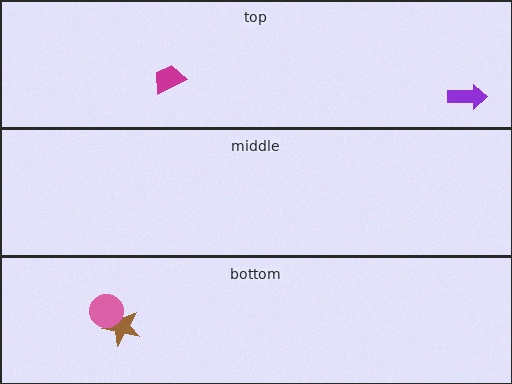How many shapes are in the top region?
2.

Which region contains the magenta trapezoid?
The top region.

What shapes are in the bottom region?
The brown star, the pink circle.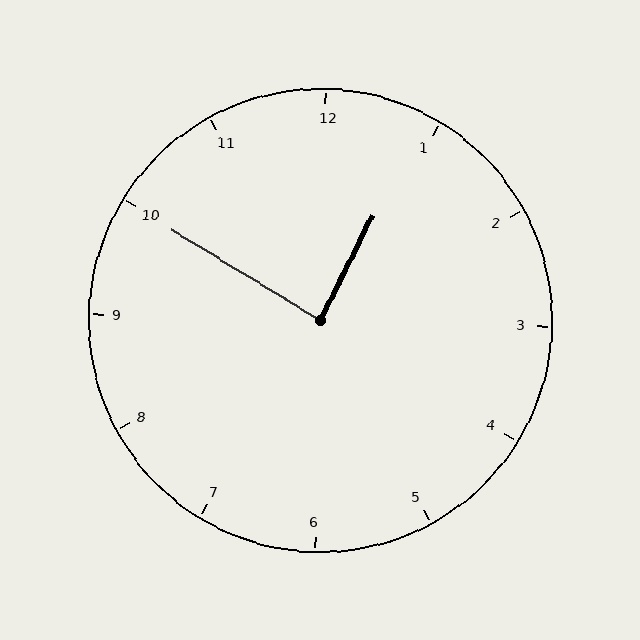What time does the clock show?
12:50.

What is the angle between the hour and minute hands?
Approximately 85 degrees.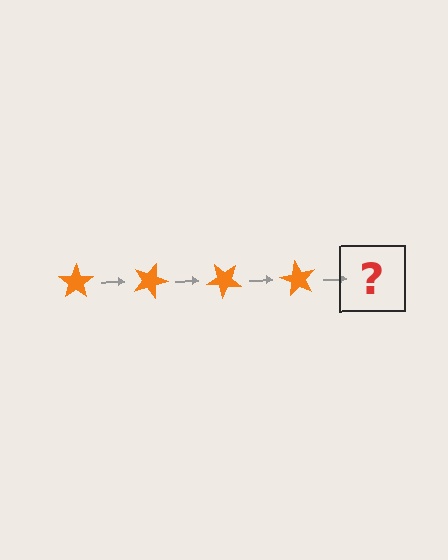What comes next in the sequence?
The next element should be an orange star rotated 80 degrees.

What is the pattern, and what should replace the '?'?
The pattern is that the star rotates 20 degrees each step. The '?' should be an orange star rotated 80 degrees.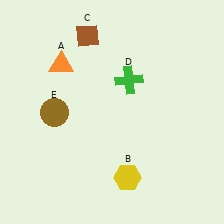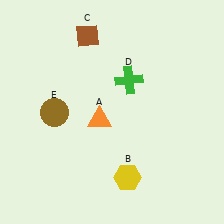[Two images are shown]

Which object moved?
The orange triangle (A) moved down.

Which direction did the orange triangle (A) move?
The orange triangle (A) moved down.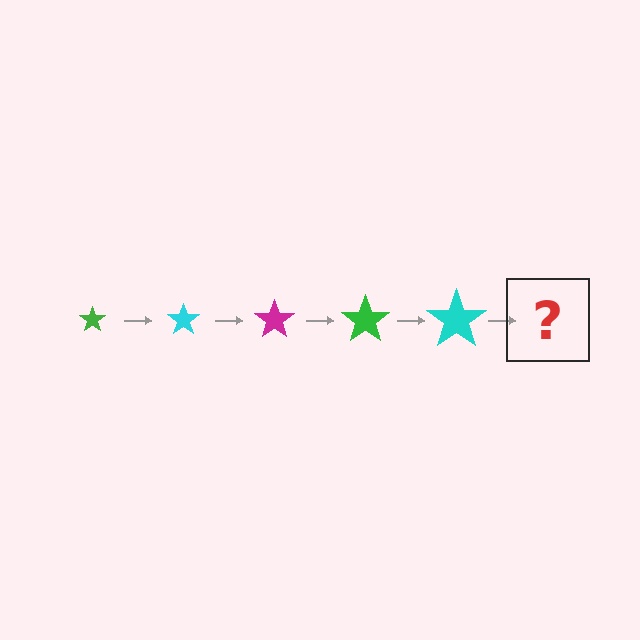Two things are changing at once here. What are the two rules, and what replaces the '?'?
The two rules are that the star grows larger each step and the color cycles through green, cyan, and magenta. The '?' should be a magenta star, larger than the previous one.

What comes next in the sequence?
The next element should be a magenta star, larger than the previous one.